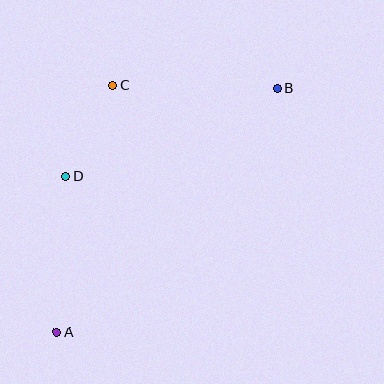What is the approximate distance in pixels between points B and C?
The distance between B and C is approximately 164 pixels.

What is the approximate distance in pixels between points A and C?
The distance between A and C is approximately 253 pixels.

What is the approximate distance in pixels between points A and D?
The distance between A and D is approximately 156 pixels.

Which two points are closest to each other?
Points C and D are closest to each other.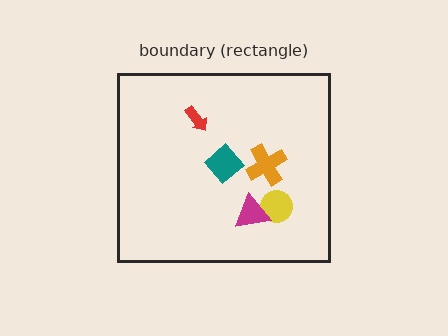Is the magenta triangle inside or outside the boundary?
Inside.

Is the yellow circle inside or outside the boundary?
Inside.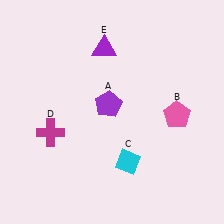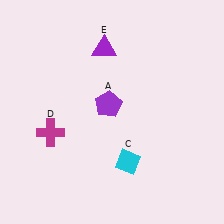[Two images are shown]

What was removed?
The pink pentagon (B) was removed in Image 2.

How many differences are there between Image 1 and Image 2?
There is 1 difference between the two images.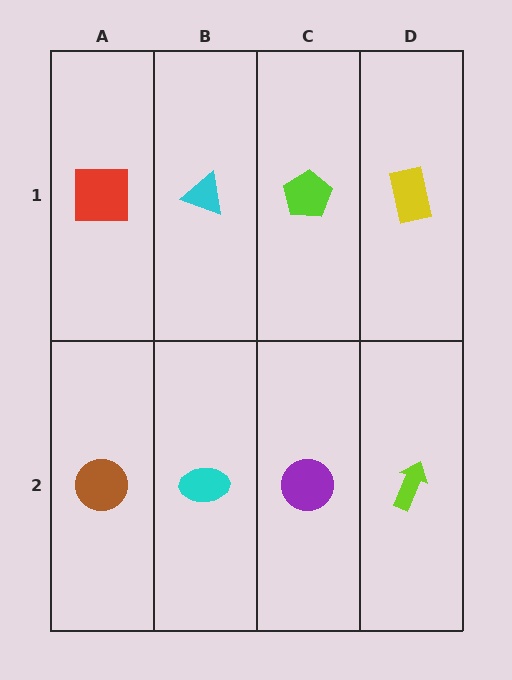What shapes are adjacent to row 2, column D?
A yellow rectangle (row 1, column D), a purple circle (row 2, column C).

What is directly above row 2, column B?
A cyan triangle.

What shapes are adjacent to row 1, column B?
A cyan ellipse (row 2, column B), a red square (row 1, column A), a lime pentagon (row 1, column C).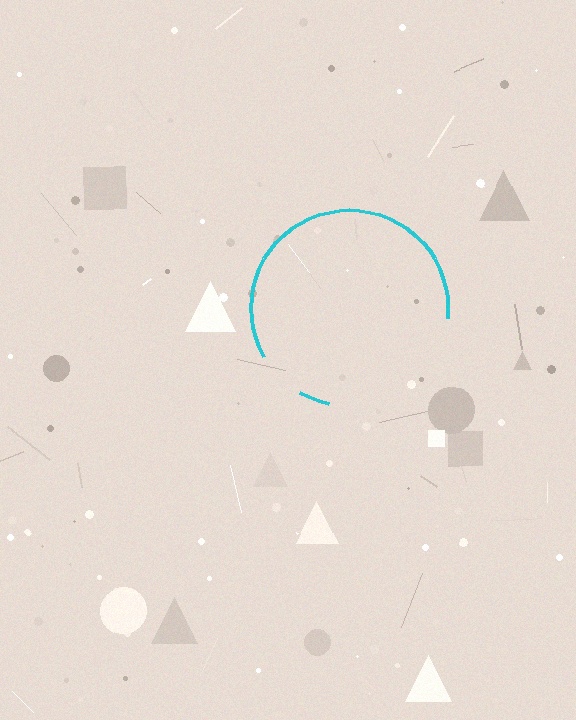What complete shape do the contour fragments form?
The contour fragments form a circle.